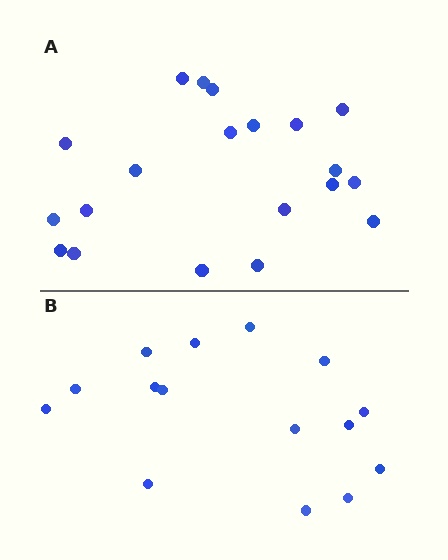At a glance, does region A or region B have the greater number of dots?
Region A (the top region) has more dots.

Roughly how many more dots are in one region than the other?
Region A has about 5 more dots than region B.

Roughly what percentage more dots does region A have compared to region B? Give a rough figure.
About 35% more.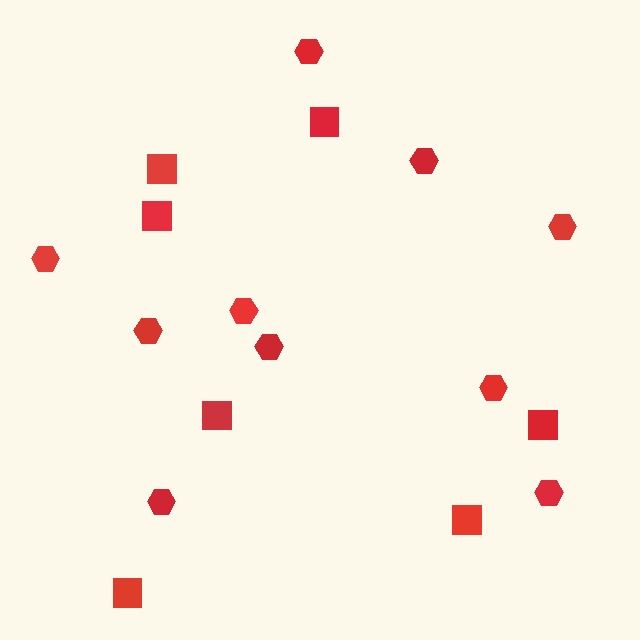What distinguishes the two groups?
There are 2 groups: one group of squares (7) and one group of hexagons (10).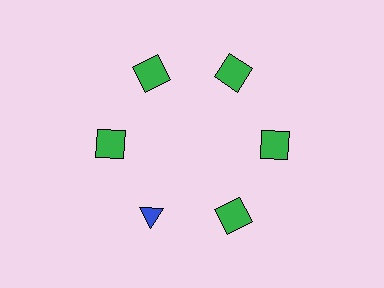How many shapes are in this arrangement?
There are 6 shapes arranged in a ring pattern.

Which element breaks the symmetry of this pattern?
The blue triangle at roughly the 7 o'clock position breaks the symmetry. All other shapes are green squares.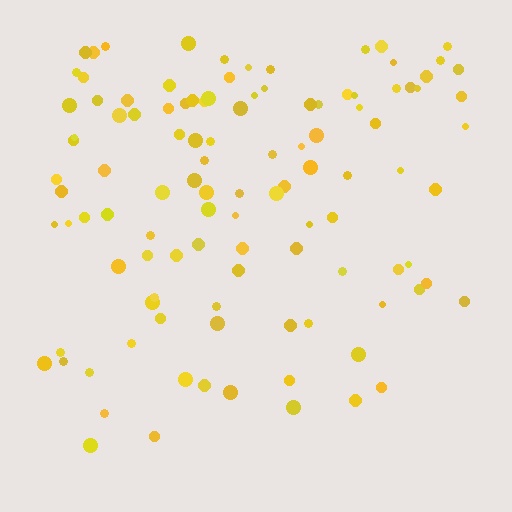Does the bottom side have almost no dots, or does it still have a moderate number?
Still a moderate number, just noticeably fewer than the top.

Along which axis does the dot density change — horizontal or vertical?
Vertical.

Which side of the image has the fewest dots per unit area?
The bottom.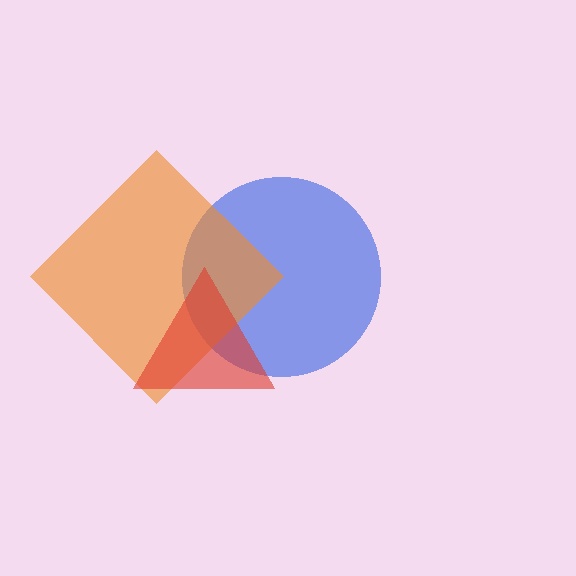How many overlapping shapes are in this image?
There are 3 overlapping shapes in the image.